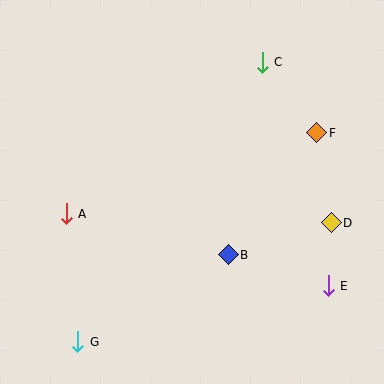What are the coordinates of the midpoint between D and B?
The midpoint between D and B is at (280, 239).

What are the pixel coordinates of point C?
Point C is at (262, 62).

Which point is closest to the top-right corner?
Point C is closest to the top-right corner.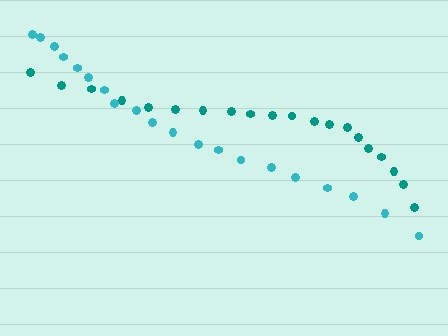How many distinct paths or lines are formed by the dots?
There are 2 distinct paths.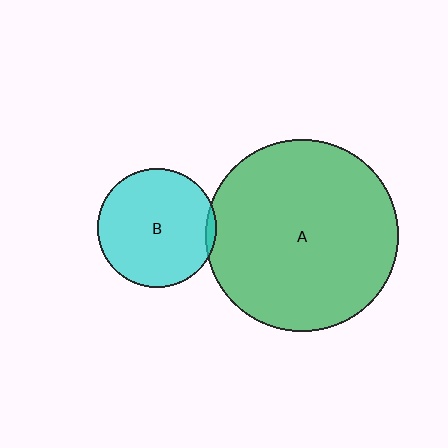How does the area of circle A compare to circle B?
Approximately 2.6 times.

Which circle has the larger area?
Circle A (green).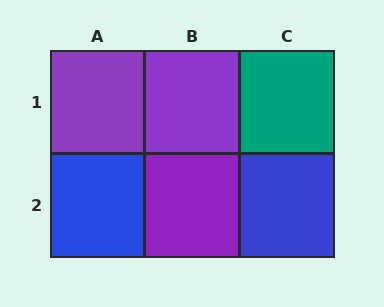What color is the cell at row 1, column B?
Purple.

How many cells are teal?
1 cell is teal.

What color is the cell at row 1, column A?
Purple.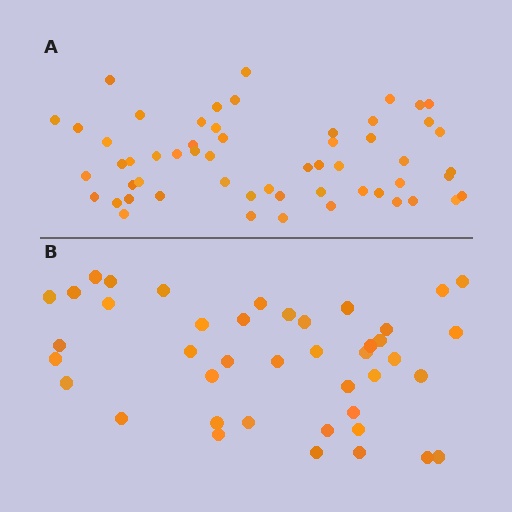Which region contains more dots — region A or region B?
Region A (the top region) has more dots.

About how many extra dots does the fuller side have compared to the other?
Region A has approximately 15 more dots than region B.